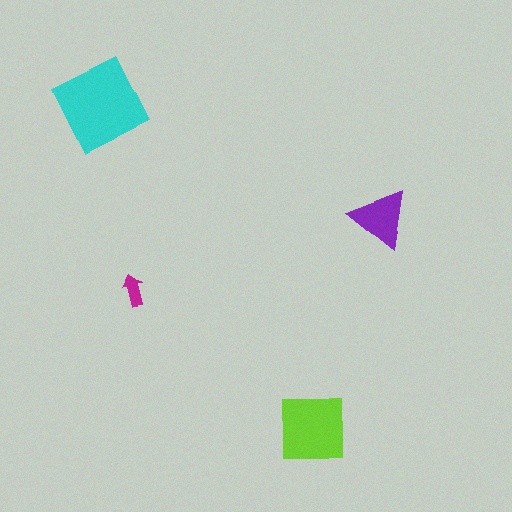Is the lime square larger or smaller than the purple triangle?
Larger.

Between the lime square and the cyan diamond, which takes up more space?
The cyan diamond.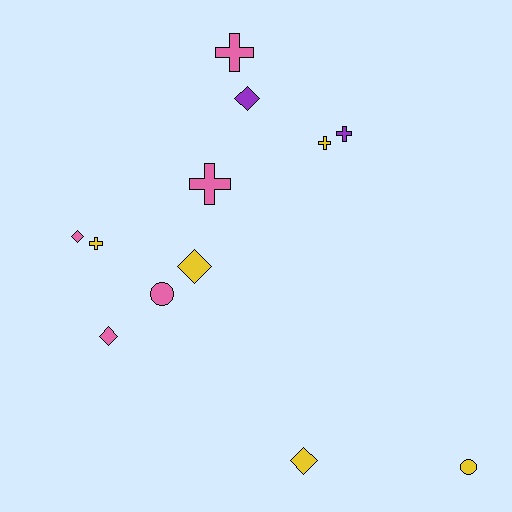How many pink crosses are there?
There are 2 pink crosses.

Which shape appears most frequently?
Cross, with 5 objects.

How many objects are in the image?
There are 12 objects.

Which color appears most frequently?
Yellow, with 5 objects.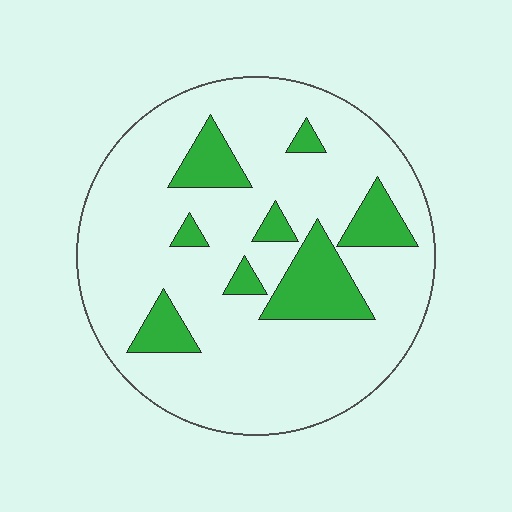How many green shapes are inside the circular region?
8.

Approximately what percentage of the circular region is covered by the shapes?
Approximately 20%.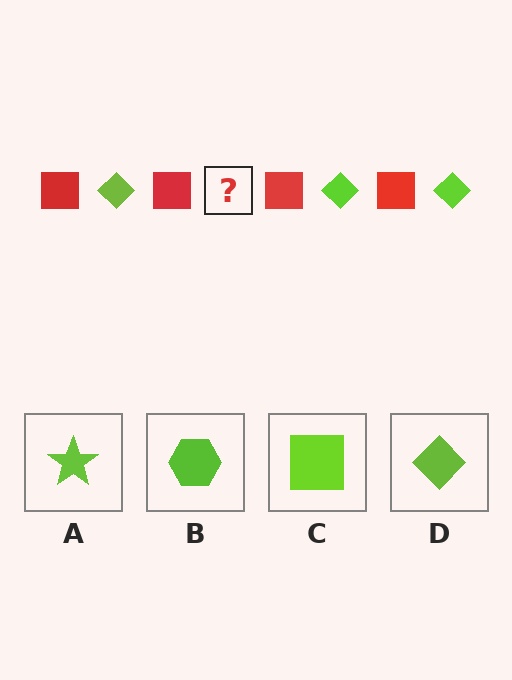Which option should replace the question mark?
Option D.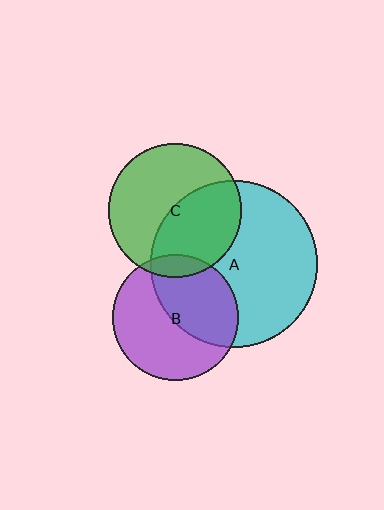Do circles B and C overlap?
Yes.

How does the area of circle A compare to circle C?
Approximately 1.6 times.